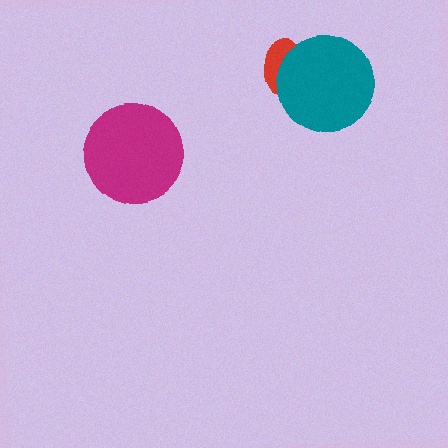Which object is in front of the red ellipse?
The teal circle is in front of the red ellipse.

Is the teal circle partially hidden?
No, no other shape covers it.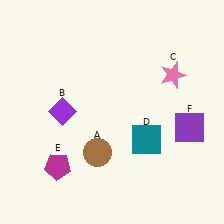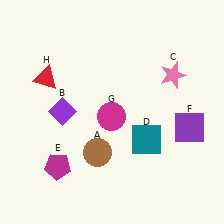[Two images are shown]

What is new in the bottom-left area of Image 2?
A magenta circle (G) was added in the bottom-left area of Image 2.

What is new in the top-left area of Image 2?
A red triangle (H) was added in the top-left area of Image 2.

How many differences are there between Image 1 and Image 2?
There are 2 differences between the two images.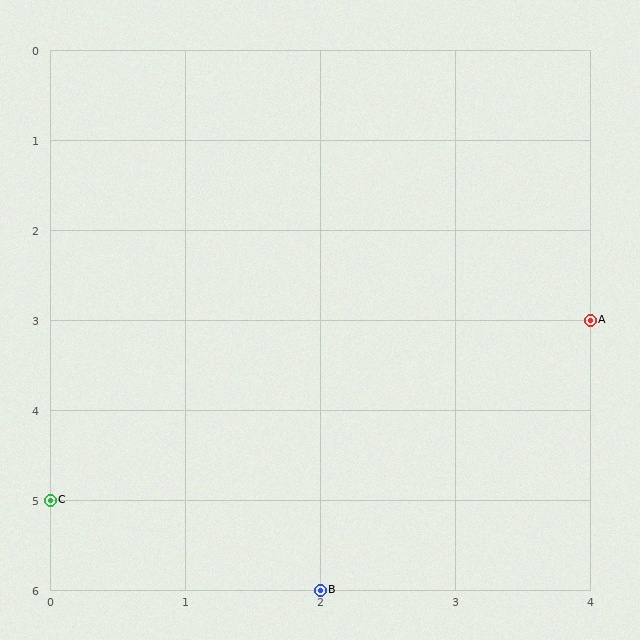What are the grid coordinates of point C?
Point C is at grid coordinates (0, 5).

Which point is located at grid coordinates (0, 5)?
Point C is at (0, 5).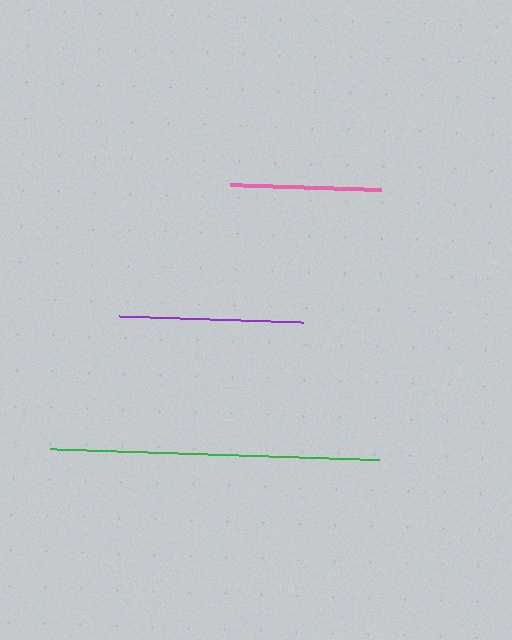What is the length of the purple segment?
The purple segment is approximately 184 pixels long.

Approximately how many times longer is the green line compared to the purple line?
The green line is approximately 1.8 times the length of the purple line.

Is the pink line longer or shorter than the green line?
The green line is longer than the pink line.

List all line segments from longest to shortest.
From longest to shortest: green, purple, pink.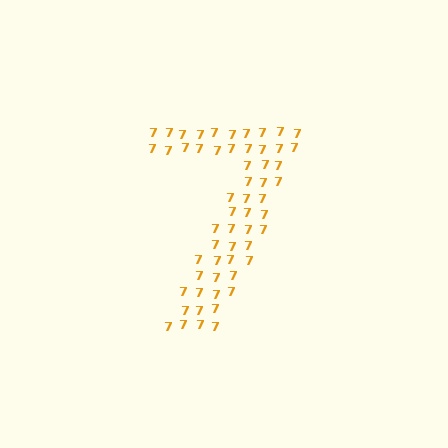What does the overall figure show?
The overall figure shows the digit 7.